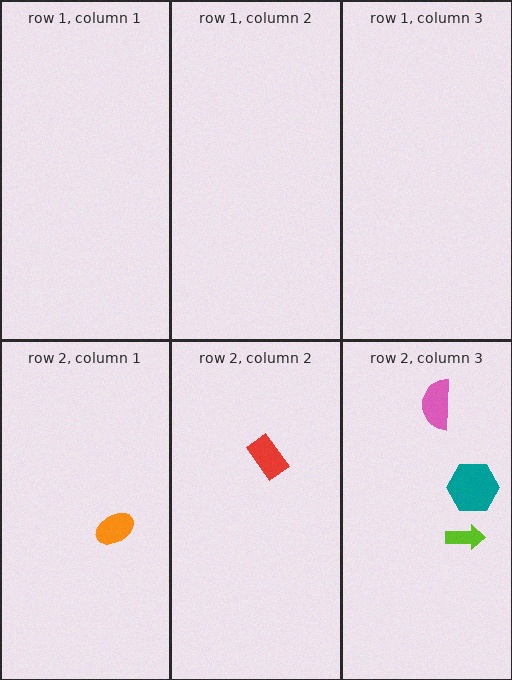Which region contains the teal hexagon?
The row 2, column 3 region.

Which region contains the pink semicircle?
The row 2, column 3 region.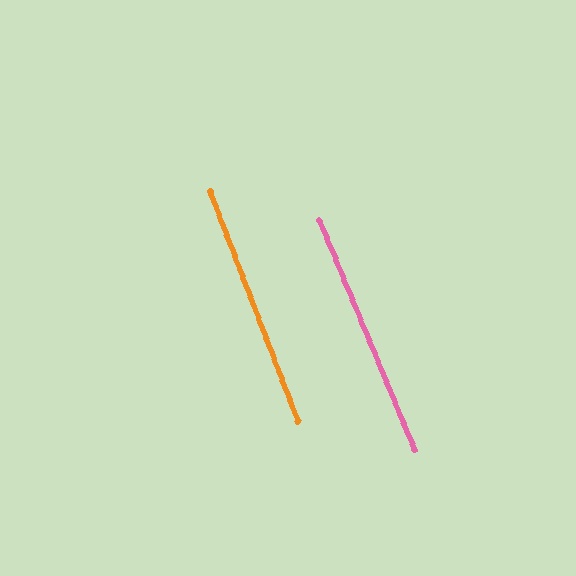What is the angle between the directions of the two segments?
Approximately 2 degrees.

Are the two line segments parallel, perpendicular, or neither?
Parallel — their directions differ by only 1.8°.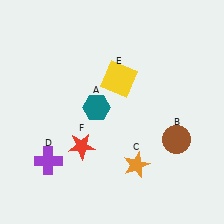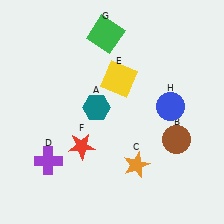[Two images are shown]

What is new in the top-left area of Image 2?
A green square (G) was added in the top-left area of Image 2.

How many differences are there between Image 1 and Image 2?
There are 2 differences between the two images.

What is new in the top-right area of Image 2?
A blue circle (H) was added in the top-right area of Image 2.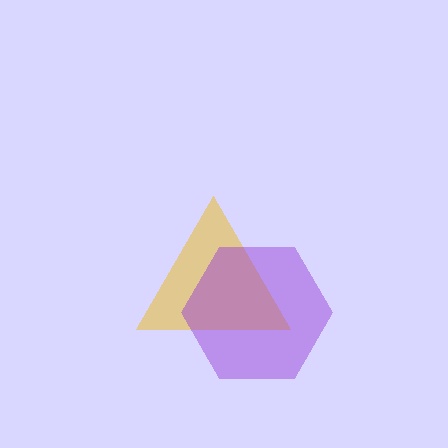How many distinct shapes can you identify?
There are 2 distinct shapes: a yellow triangle, a purple hexagon.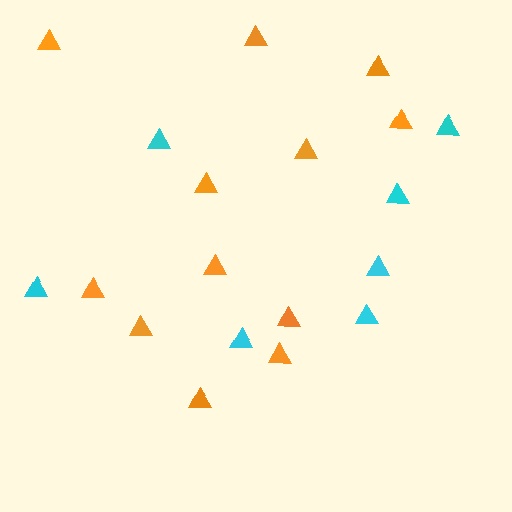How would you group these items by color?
There are 2 groups: one group of orange triangles (12) and one group of cyan triangles (7).